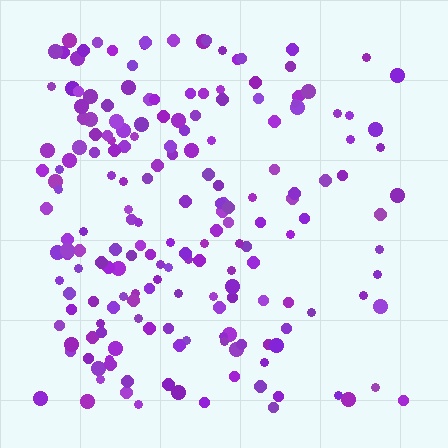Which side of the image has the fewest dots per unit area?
The right.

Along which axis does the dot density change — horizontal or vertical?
Horizontal.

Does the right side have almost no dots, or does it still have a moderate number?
Still a moderate number, just noticeably fewer than the left.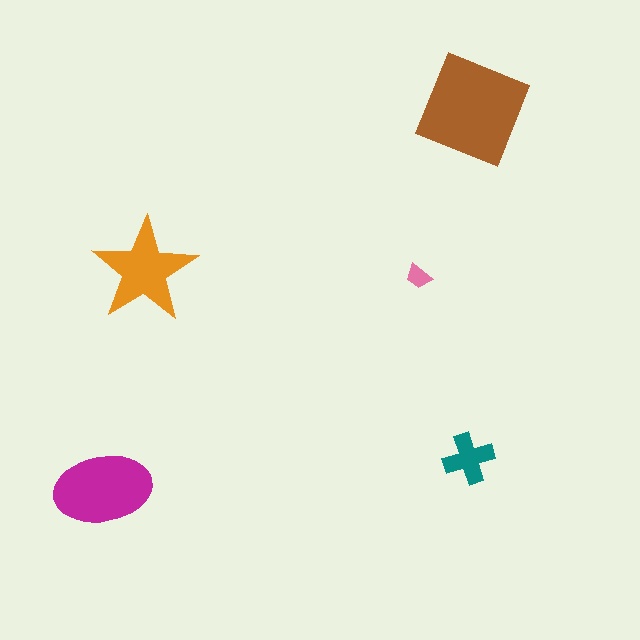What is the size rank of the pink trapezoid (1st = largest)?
5th.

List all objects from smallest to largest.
The pink trapezoid, the teal cross, the orange star, the magenta ellipse, the brown diamond.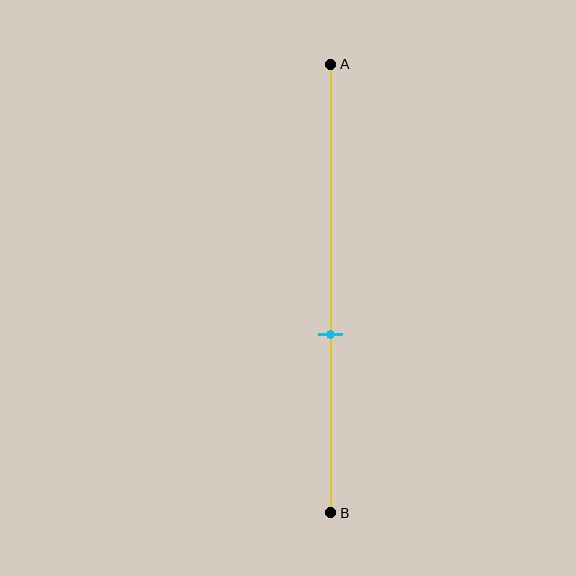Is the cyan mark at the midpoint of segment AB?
No, the mark is at about 60% from A, not at the 50% midpoint.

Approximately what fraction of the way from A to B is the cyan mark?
The cyan mark is approximately 60% of the way from A to B.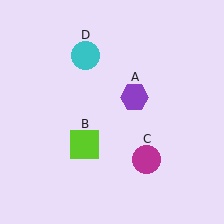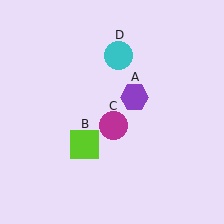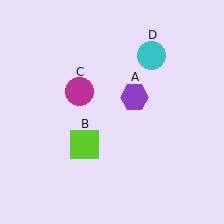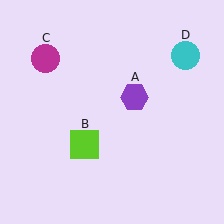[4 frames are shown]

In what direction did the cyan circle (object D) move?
The cyan circle (object D) moved right.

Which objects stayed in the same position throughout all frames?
Purple hexagon (object A) and lime square (object B) remained stationary.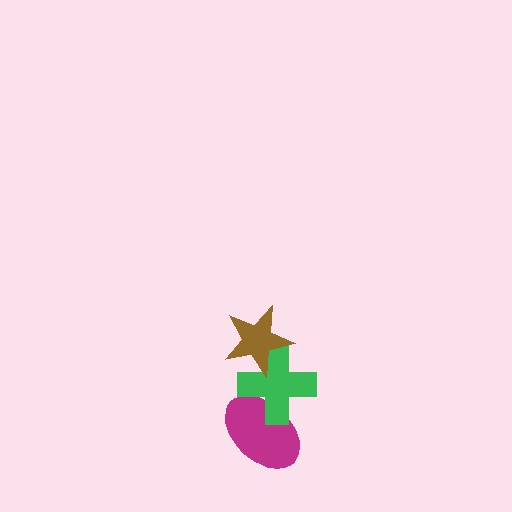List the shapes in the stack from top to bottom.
From top to bottom: the brown star, the green cross, the magenta ellipse.